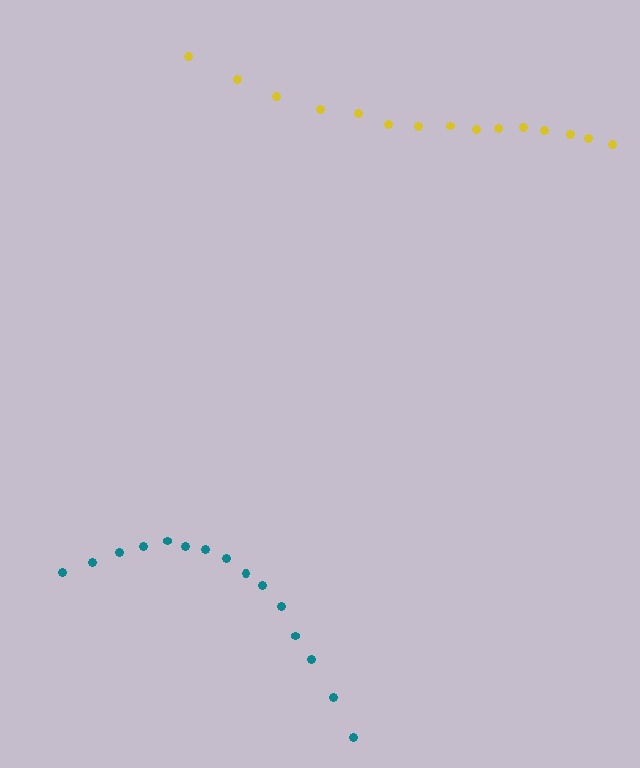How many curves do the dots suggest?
There are 2 distinct paths.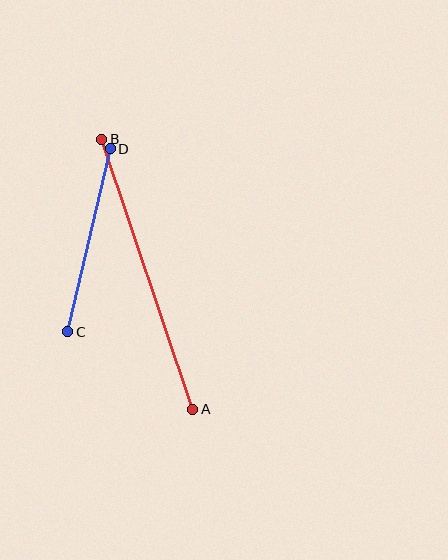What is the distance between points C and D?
The distance is approximately 188 pixels.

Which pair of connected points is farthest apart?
Points A and B are farthest apart.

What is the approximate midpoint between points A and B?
The midpoint is at approximately (147, 274) pixels.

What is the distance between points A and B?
The distance is approximately 285 pixels.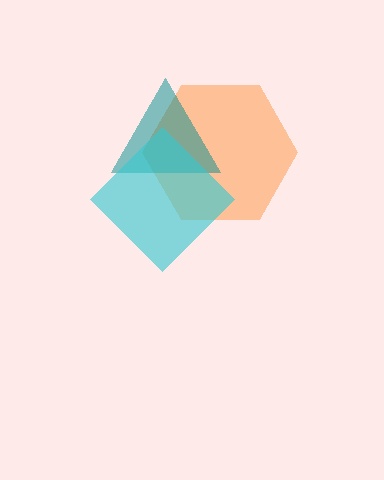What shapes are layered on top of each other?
The layered shapes are: an orange hexagon, a teal triangle, a cyan diamond.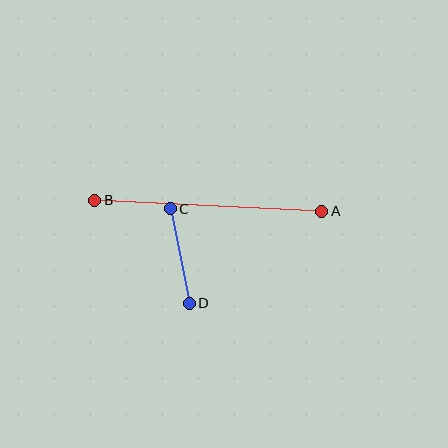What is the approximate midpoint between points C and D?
The midpoint is at approximately (180, 256) pixels.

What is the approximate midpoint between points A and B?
The midpoint is at approximately (208, 206) pixels.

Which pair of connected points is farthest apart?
Points A and B are farthest apart.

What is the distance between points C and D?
The distance is approximately 96 pixels.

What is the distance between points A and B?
The distance is approximately 227 pixels.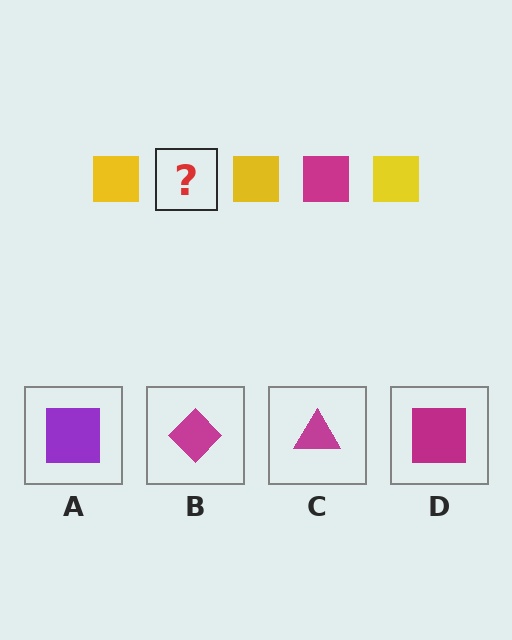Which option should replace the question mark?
Option D.